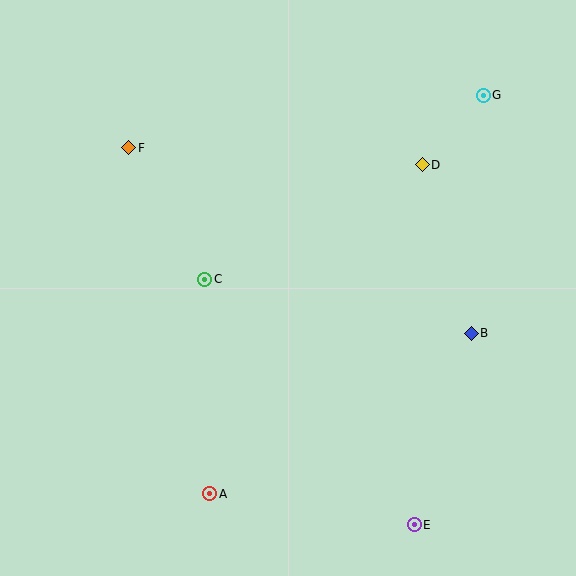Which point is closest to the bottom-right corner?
Point E is closest to the bottom-right corner.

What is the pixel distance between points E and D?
The distance between E and D is 360 pixels.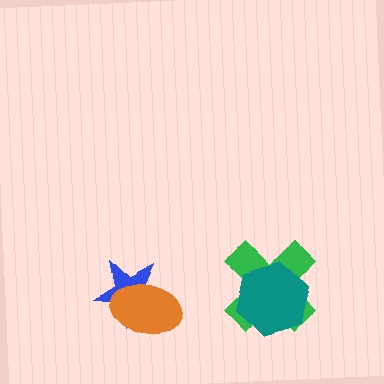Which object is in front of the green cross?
The teal hexagon is in front of the green cross.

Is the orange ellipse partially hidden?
No, no other shape covers it.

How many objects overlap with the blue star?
1 object overlaps with the blue star.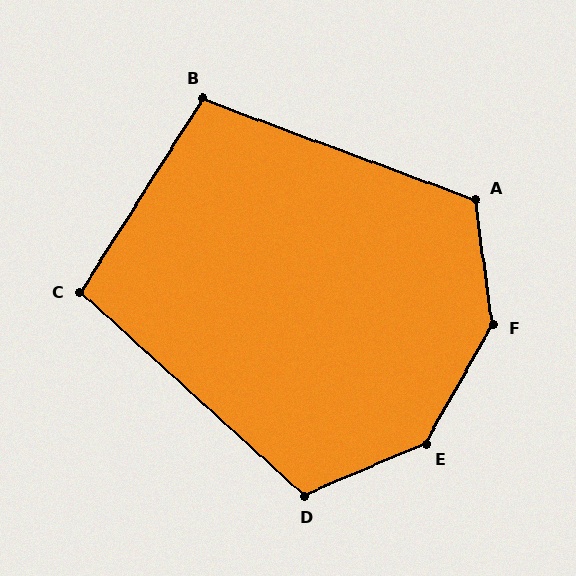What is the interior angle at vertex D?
Approximately 115 degrees (obtuse).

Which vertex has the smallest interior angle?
C, at approximately 100 degrees.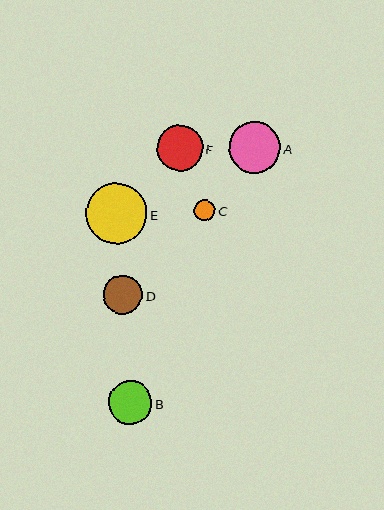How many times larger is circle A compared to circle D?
Circle A is approximately 1.3 times the size of circle D.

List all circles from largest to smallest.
From largest to smallest: E, A, F, B, D, C.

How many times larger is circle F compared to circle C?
Circle F is approximately 2.1 times the size of circle C.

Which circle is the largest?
Circle E is the largest with a size of approximately 61 pixels.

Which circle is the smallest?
Circle C is the smallest with a size of approximately 21 pixels.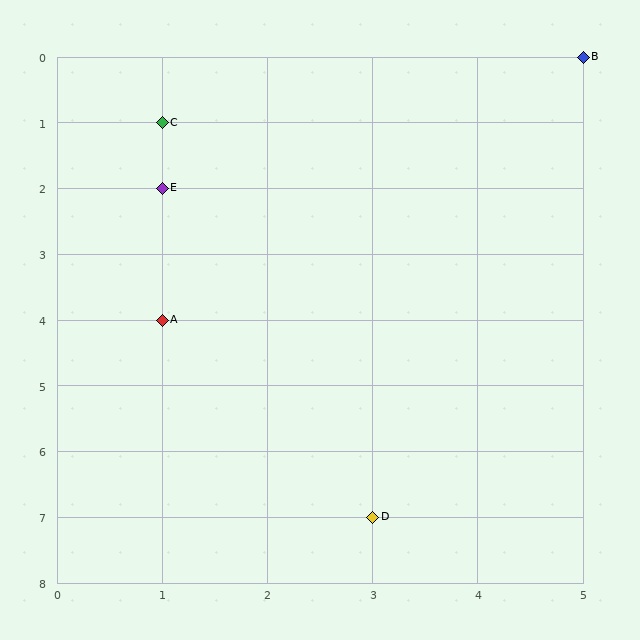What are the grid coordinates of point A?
Point A is at grid coordinates (1, 4).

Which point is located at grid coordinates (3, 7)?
Point D is at (3, 7).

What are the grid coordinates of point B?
Point B is at grid coordinates (5, 0).